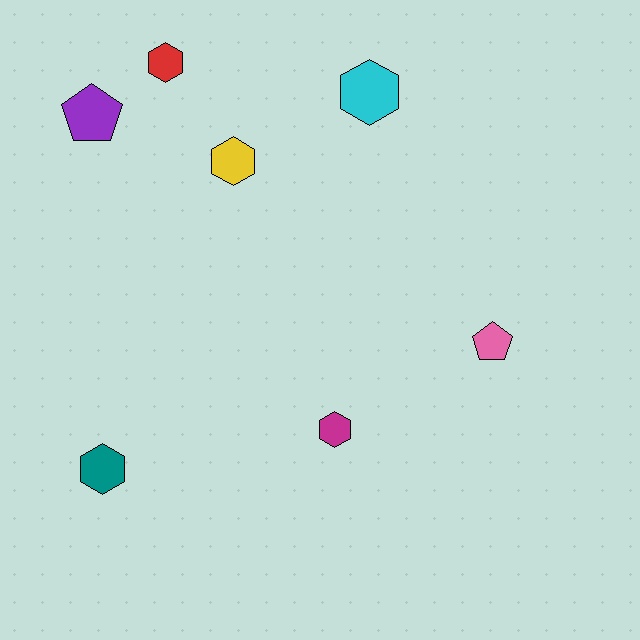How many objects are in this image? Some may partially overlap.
There are 7 objects.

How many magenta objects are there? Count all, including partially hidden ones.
There is 1 magenta object.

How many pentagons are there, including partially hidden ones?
There are 2 pentagons.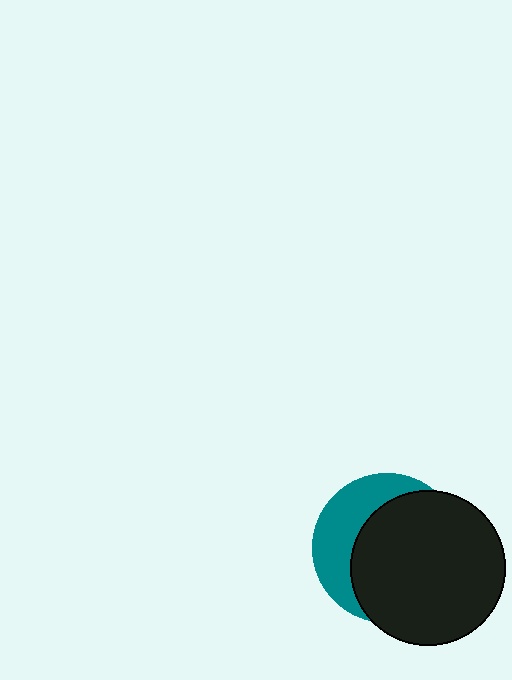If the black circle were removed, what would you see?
You would see the complete teal circle.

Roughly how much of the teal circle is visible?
A small part of it is visible (roughly 35%).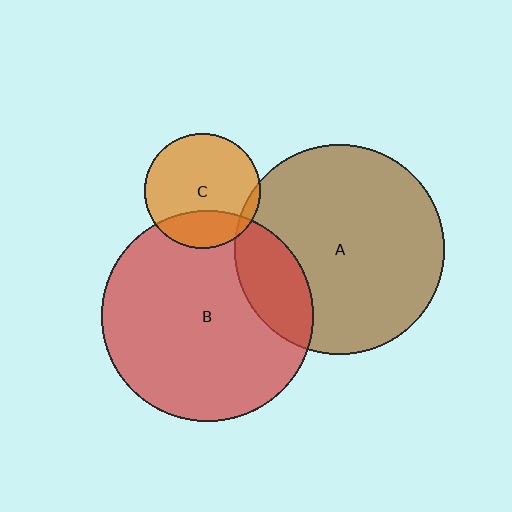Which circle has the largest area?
Circle B (red).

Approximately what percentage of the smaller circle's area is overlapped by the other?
Approximately 20%.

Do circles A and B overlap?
Yes.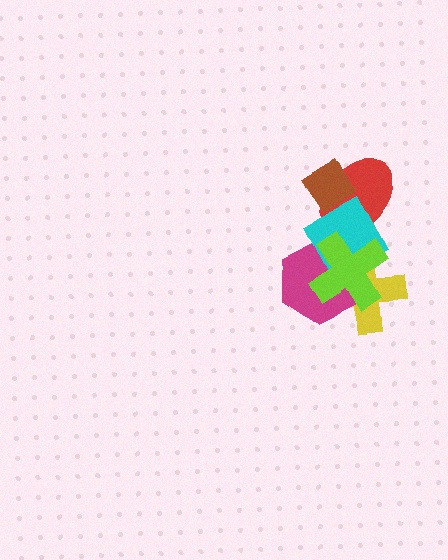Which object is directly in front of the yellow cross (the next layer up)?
The magenta hexagon is directly in front of the yellow cross.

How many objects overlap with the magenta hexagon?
3 objects overlap with the magenta hexagon.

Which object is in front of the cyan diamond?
The lime cross is in front of the cyan diamond.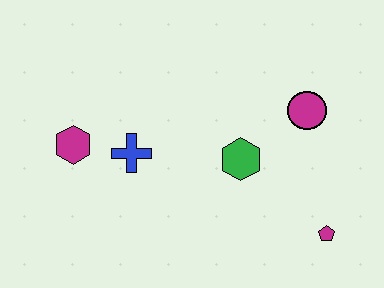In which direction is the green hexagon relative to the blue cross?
The green hexagon is to the right of the blue cross.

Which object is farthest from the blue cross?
The magenta pentagon is farthest from the blue cross.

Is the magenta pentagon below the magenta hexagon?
Yes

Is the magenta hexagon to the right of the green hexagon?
No